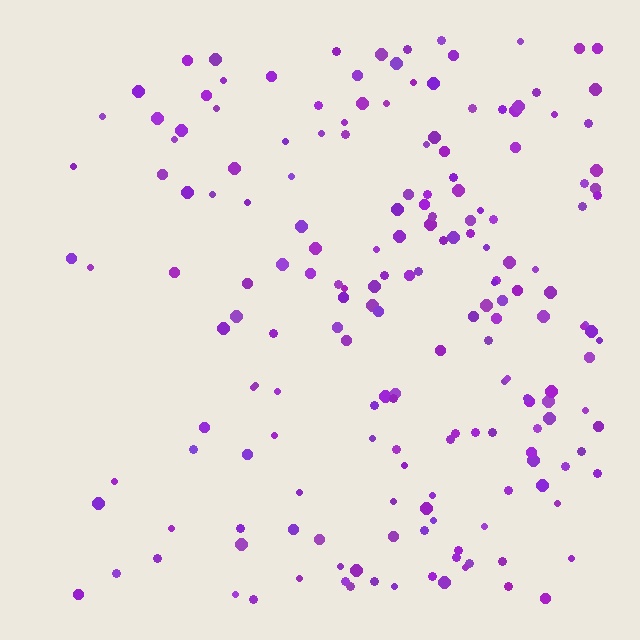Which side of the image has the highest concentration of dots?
The right.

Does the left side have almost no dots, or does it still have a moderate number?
Still a moderate number, just noticeably fewer than the right.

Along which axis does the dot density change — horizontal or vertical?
Horizontal.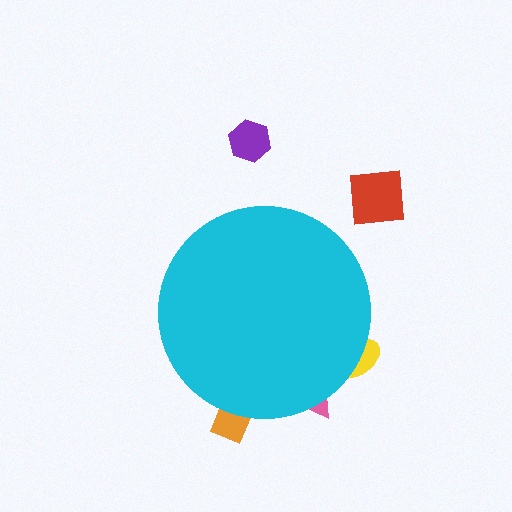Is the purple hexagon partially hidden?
No, the purple hexagon is fully visible.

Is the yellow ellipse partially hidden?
Yes, the yellow ellipse is partially hidden behind the cyan circle.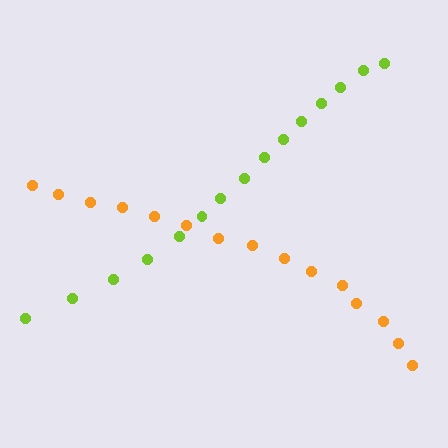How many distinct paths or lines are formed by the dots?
There are 2 distinct paths.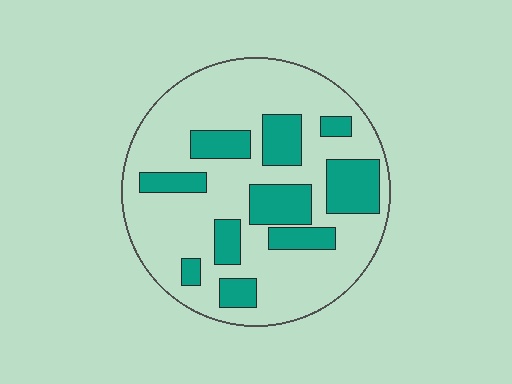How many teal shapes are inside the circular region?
10.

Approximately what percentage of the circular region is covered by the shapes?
Approximately 30%.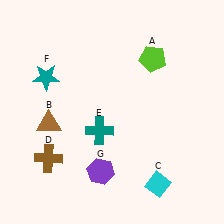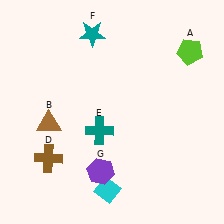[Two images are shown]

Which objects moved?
The objects that moved are: the lime pentagon (A), the cyan diamond (C), the teal star (F).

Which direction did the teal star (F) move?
The teal star (F) moved right.